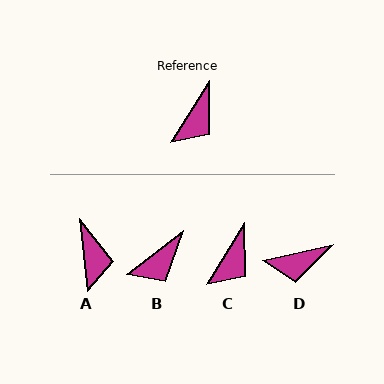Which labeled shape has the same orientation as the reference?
C.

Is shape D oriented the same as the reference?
No, it is off by about 45 degrees.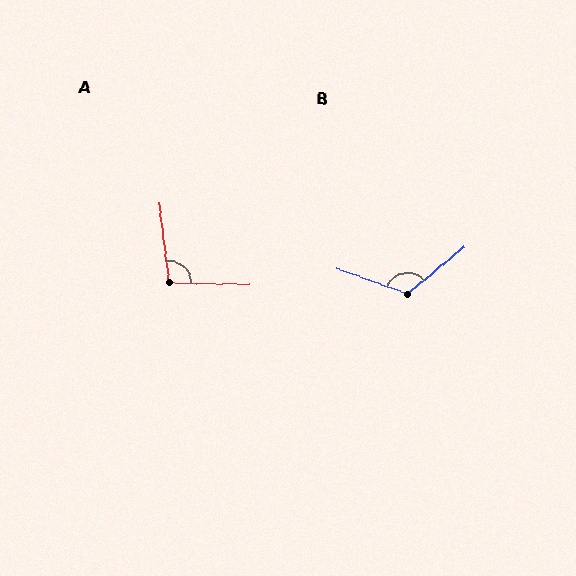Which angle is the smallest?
A, at approximately 98 degrees.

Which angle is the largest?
B, at approximately 121 degrees.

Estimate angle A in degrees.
Approximately 98 degrees.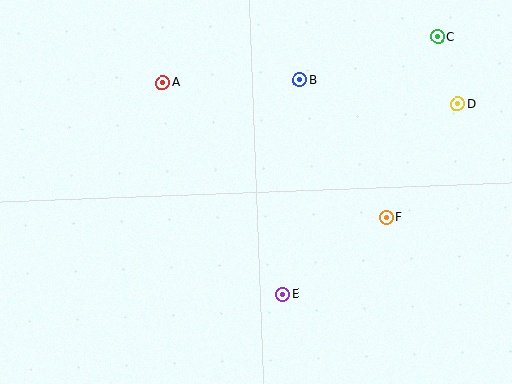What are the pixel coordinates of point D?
Point D is at (458, 104).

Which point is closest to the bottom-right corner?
Point F is closest to the bottom-right corner.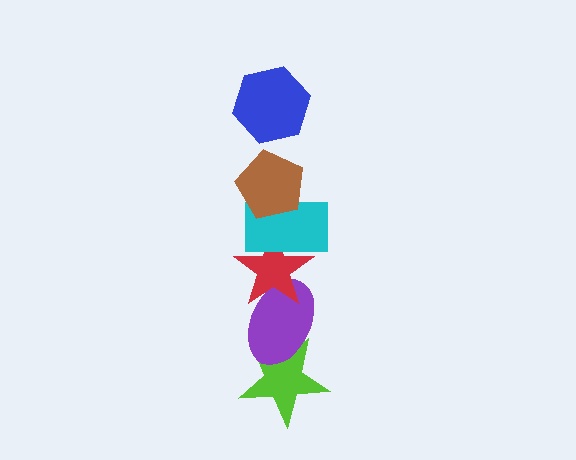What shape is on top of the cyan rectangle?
The brown pentagon is on top of the cyan rectangle.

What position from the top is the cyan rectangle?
The cyan rectangle is 3rd from the top.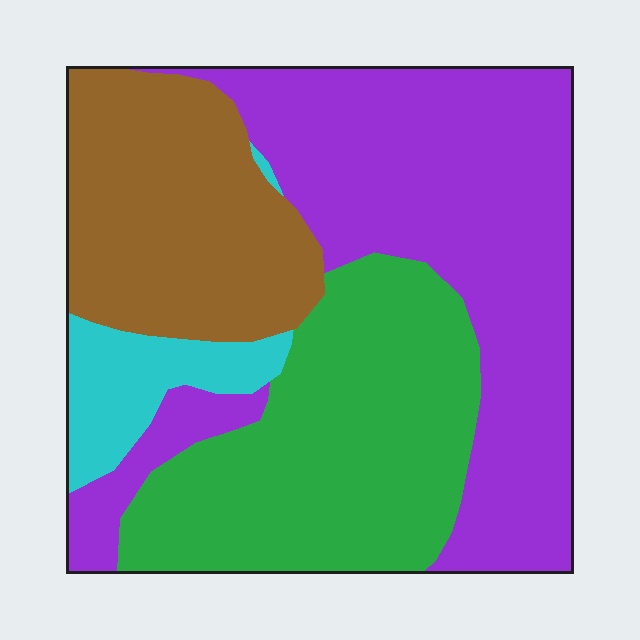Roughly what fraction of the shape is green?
Green takes up between a quarter and a half of the shape.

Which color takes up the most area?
Purple, at roughly 40%.